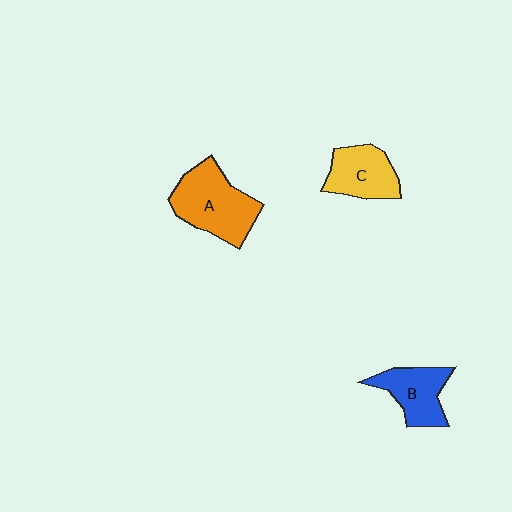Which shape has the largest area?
Shape A (orange).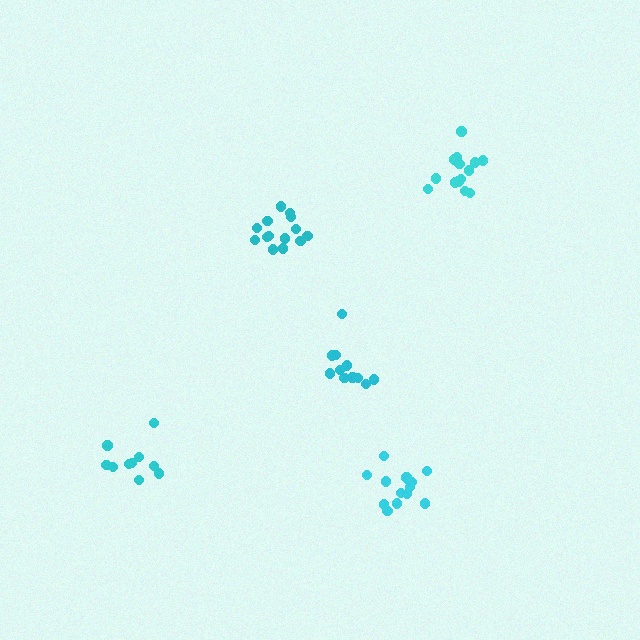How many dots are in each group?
Group 1: 10 dots, Group 2: 14 dots, Group 3: 11 dots, Group 4: 14 dots, Group 5: 14 dots (63 total).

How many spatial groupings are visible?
There are 5 spatial groupings.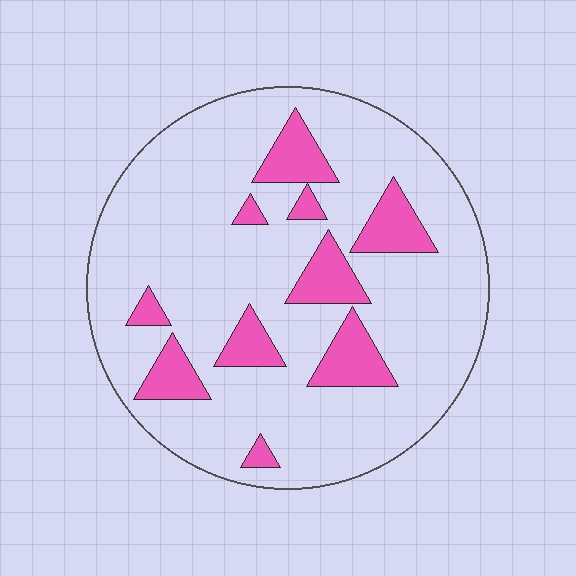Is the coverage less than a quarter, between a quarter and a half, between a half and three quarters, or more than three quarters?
Less than a quarter.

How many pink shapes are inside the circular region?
10.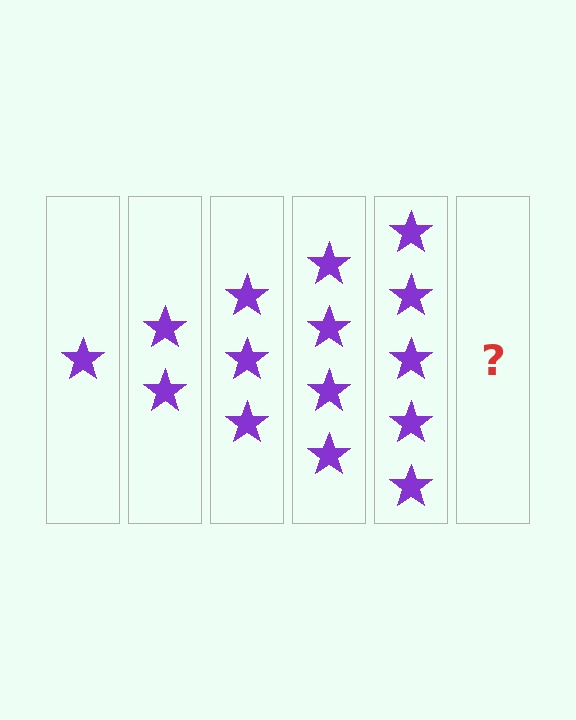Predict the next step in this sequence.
The next step is 6 stars.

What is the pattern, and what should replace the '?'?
The pattern is that each step adds one more star. The '?' should be 6 stars.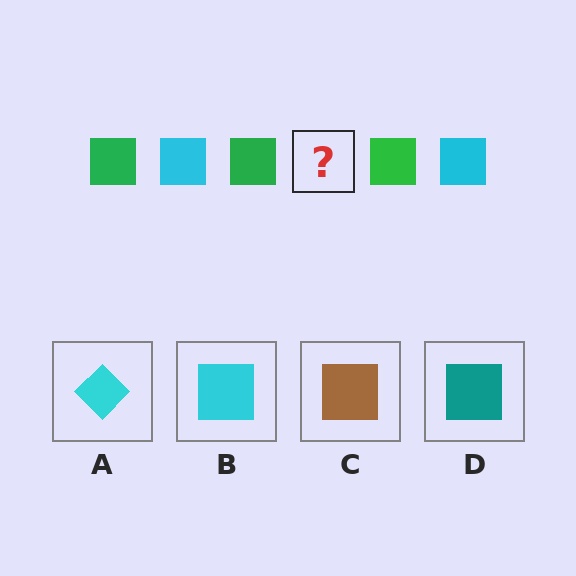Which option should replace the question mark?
Option B.